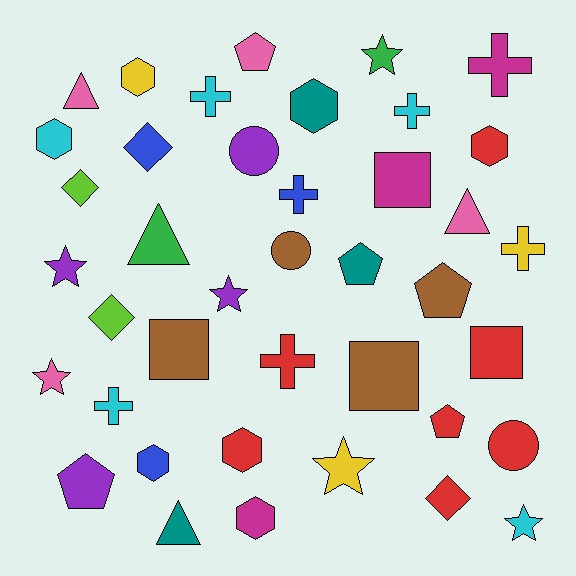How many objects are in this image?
There are 40 objects.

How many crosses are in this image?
There are 7 crosses.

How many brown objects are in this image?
There are 4 brown objects.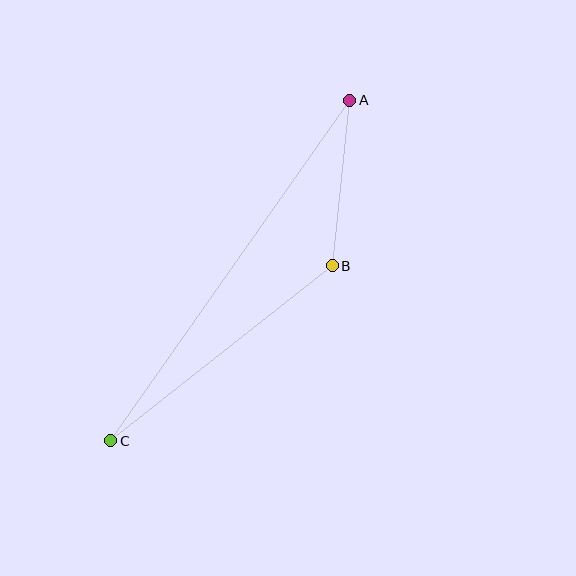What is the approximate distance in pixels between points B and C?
The distance between B and C is approximately 282 pixels.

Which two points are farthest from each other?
Points A and C are farthest from each other.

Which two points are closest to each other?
Points A and B are closest to each other.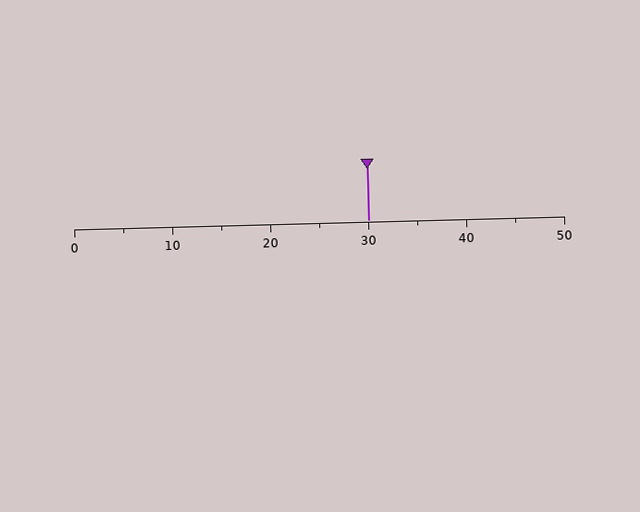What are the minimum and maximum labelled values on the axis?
The axis runs from 0 to 50.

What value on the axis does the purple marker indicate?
The marker indicates approximately 30.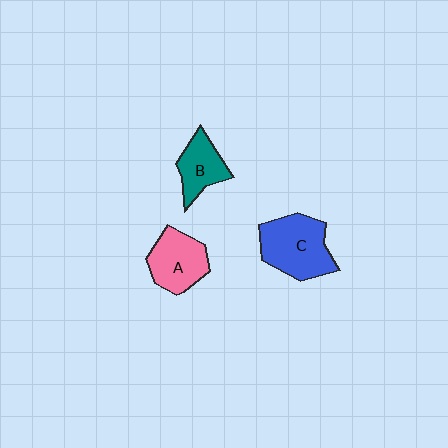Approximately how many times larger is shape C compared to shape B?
Approximately 1.6 times.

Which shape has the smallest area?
Shape B (teal).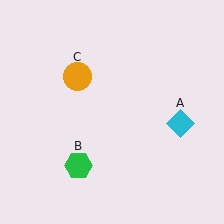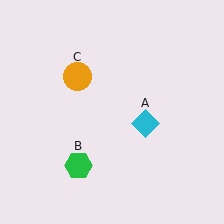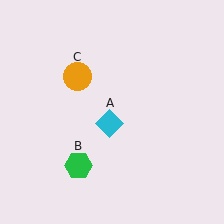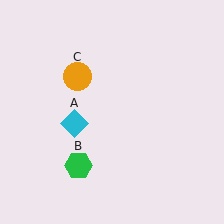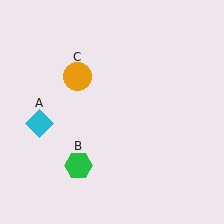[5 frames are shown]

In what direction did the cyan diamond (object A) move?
The cyan diamond (object A) moved left.